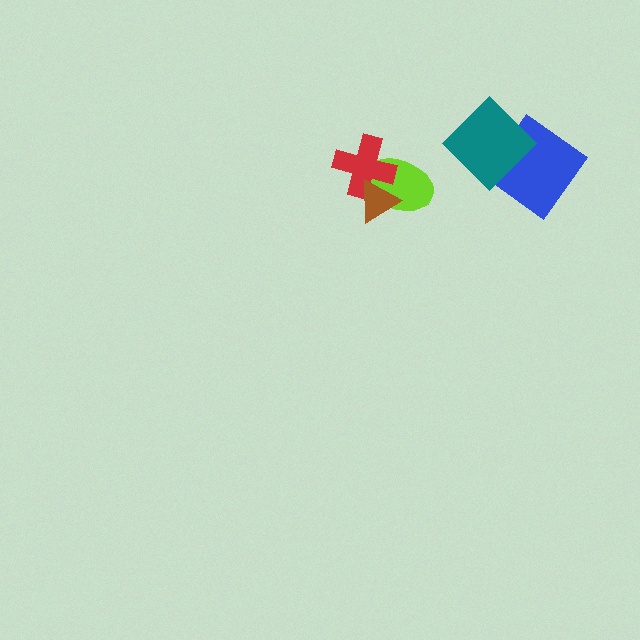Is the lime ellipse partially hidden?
Yes, it is partially covered by another shape.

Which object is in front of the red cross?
The brown triangle is in front of the red cross.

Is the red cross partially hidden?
Yes, it is partially covered by another shape.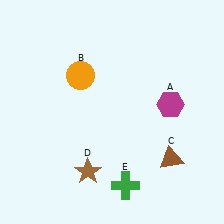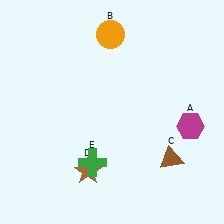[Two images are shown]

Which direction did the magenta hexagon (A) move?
The magenta hexagon (A) moved down.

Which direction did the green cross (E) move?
The green cross (E) moved left.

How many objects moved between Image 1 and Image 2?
3 objects moved between the two images.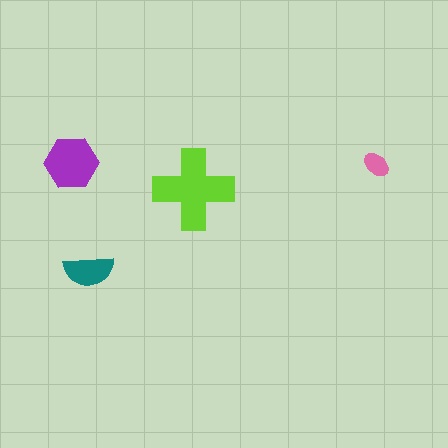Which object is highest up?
The purple hexagon is topmost.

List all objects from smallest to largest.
The pink ellipse, the teal semicircle, the purple hexagon, the lime cross.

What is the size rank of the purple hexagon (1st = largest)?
2nd.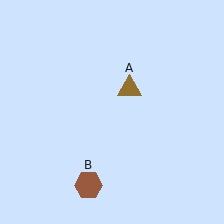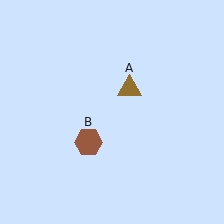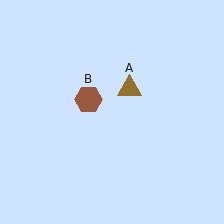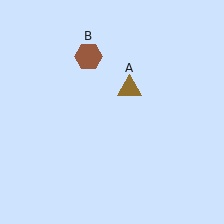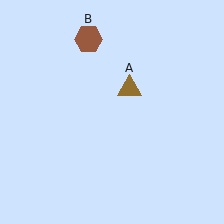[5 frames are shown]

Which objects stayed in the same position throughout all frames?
Brown triangle (object A) remained stationary.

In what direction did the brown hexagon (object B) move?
The brown hexagon (object B) moved up.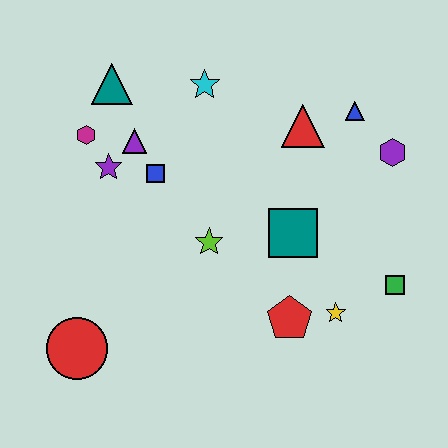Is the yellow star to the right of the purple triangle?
Yes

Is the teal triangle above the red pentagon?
Yes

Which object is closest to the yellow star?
The red pentagon is closest to the yellow star.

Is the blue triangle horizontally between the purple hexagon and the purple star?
Yes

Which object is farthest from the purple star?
The green square is farthest from the purple star.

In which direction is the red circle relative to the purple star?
The red circle is below the purple star.